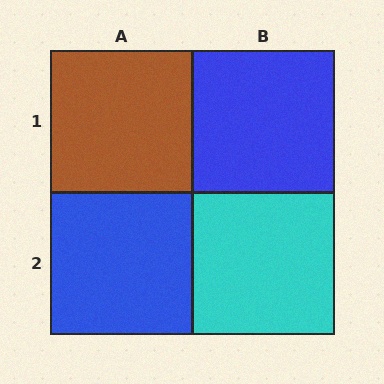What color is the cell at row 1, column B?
Blue.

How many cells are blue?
2 cells are blue.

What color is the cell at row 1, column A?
Brown.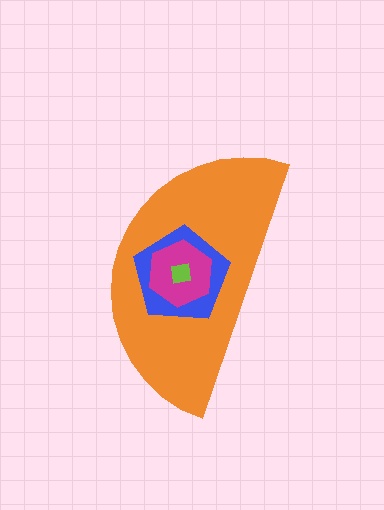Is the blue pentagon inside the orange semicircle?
Yes.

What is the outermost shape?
The orange semicircle.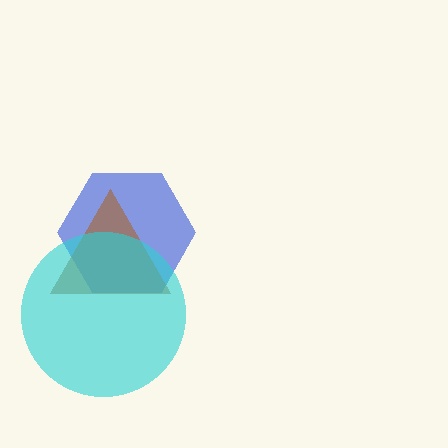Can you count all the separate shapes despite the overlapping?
Yes, there are 3 separate shapes.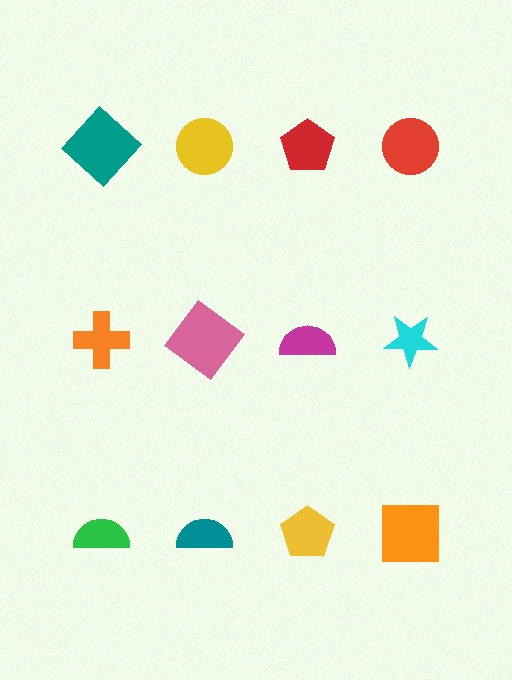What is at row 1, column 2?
A yellow circle.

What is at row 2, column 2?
A pink diamond.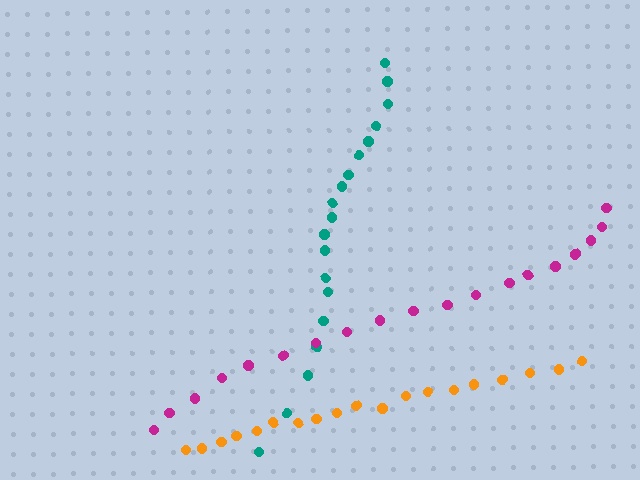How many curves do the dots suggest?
There are 3 distinct paths.